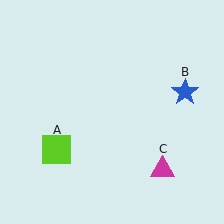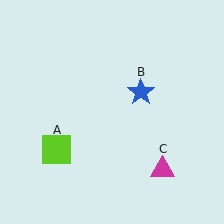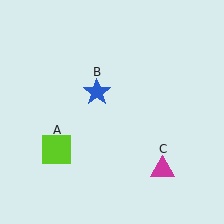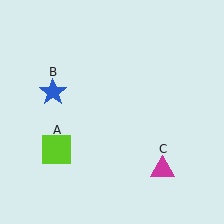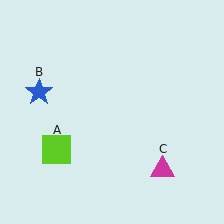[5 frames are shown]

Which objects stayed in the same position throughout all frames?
Lime square (object A) and magenta triangle (object C) remained stationary.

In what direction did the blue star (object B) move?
The blue star (object B) moved left.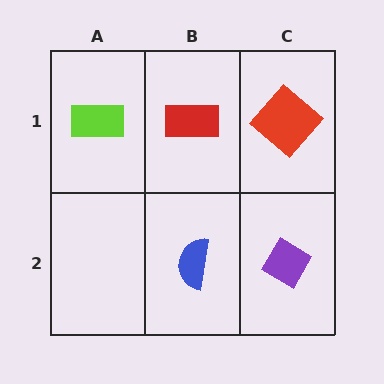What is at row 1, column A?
A lime rectangle.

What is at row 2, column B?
A blue semicircle.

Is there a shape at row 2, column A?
No, that cell is empty.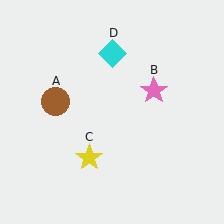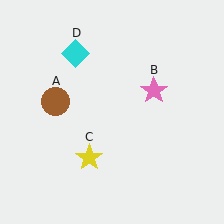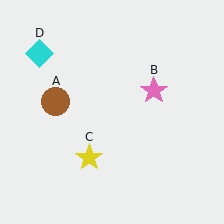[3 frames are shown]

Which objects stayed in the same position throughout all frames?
Brown circle (object A) and pink star (object B) and yellow star (object C) remained stationary.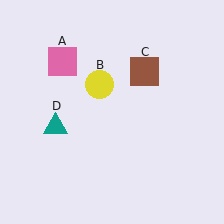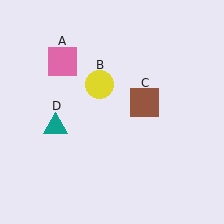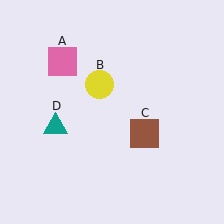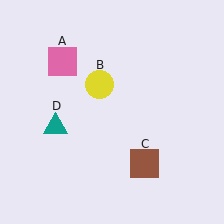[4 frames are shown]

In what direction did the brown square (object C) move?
The brown square (object C) moved down.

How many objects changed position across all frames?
1 object changed position: brown square (object C).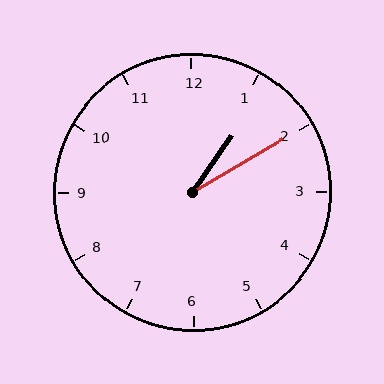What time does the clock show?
1:10.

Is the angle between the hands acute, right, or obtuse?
It is acute.